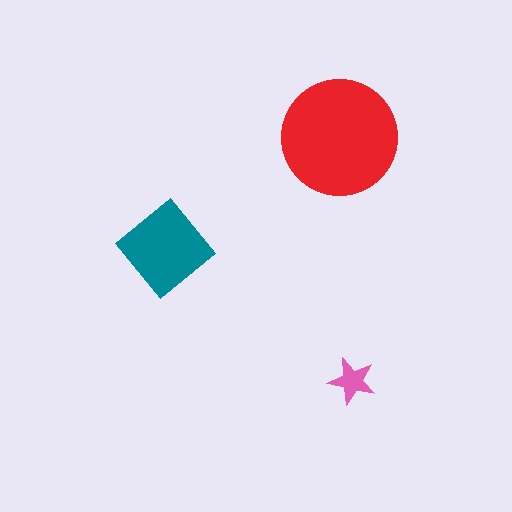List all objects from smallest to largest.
The pink star, the teal diamond, the red circle.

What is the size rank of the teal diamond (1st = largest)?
2nd.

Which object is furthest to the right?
The pink star is rightmost.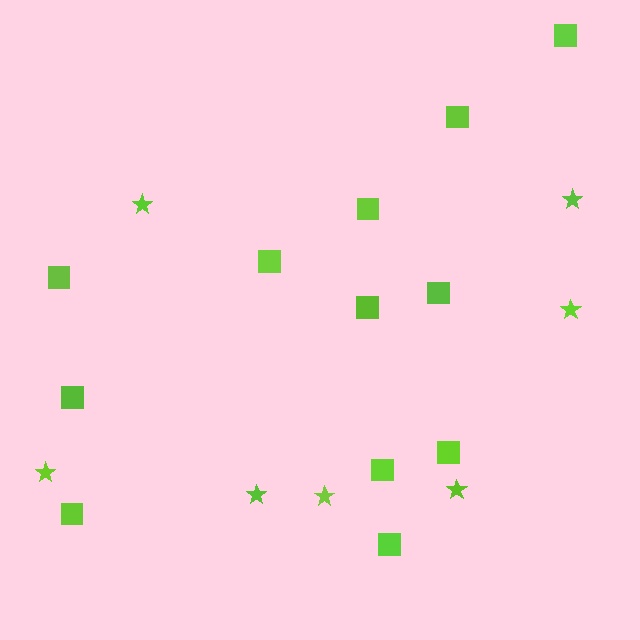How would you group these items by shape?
There are 2 groups: one group of stars (7) and one group of squares (12).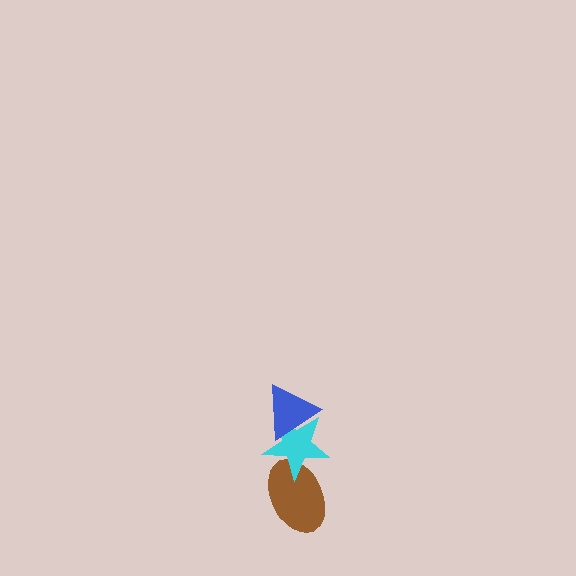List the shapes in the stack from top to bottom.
From top to bottom: the blue triangle, the cyan star, the brown ellipse.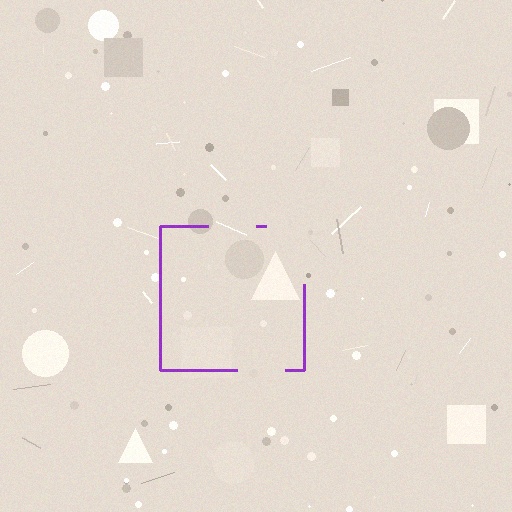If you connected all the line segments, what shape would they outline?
They would outline a square.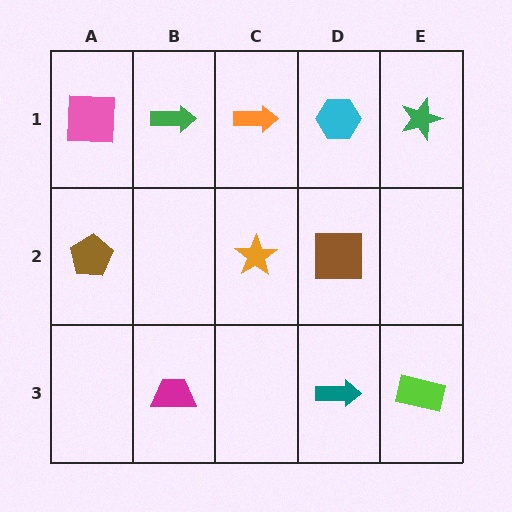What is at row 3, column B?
A magenta trapezoid.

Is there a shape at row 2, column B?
No, that cell is empty.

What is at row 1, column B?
A green arrow.